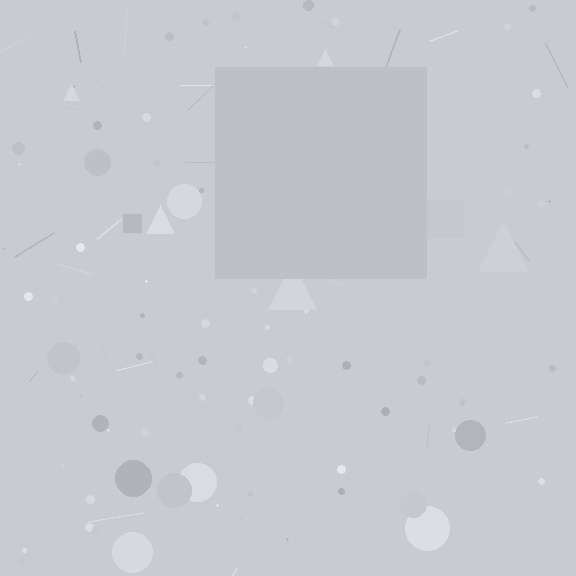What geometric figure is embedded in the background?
A square is embedded in the background.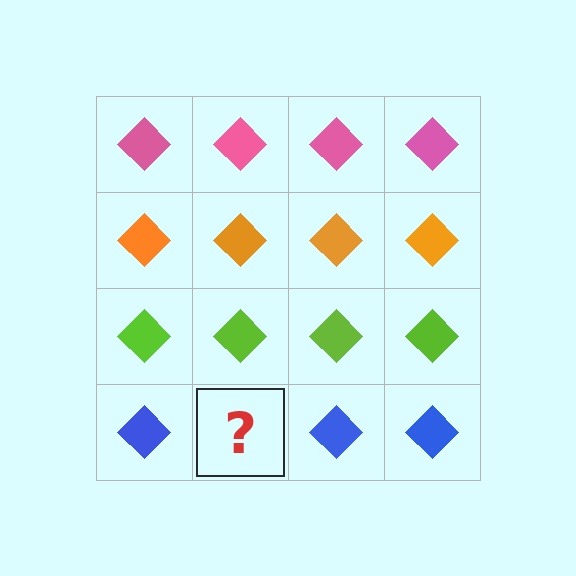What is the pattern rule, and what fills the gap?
The rule is that each row has a consistent color. The gap should be filled with a blue diamond.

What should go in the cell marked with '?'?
The missing cell should contain a blue diamond.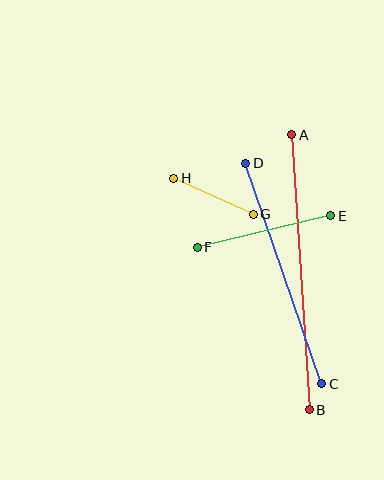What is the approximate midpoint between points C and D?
The midpoint is at approximately (284, 274) pixels.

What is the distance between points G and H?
The distance is approximately 87 pixels.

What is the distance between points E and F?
The distance is approximately 137 pixels.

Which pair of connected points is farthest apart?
Points A and B are farthest apart.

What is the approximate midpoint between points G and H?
The midpoint is at approximately (214, 196) pixels.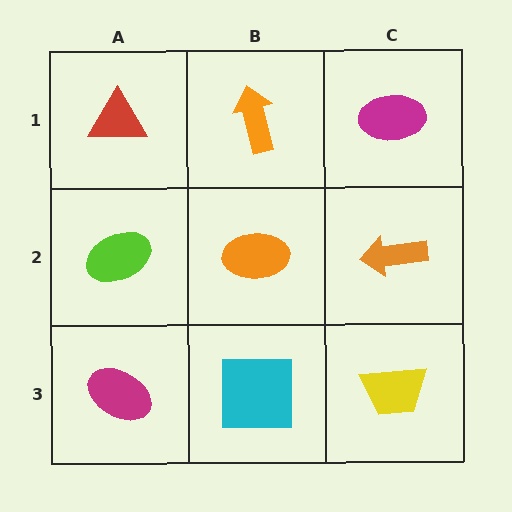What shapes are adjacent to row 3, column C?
An orange arrow (row 2, column C), a cyan square (row 3, column B).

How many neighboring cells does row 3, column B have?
3.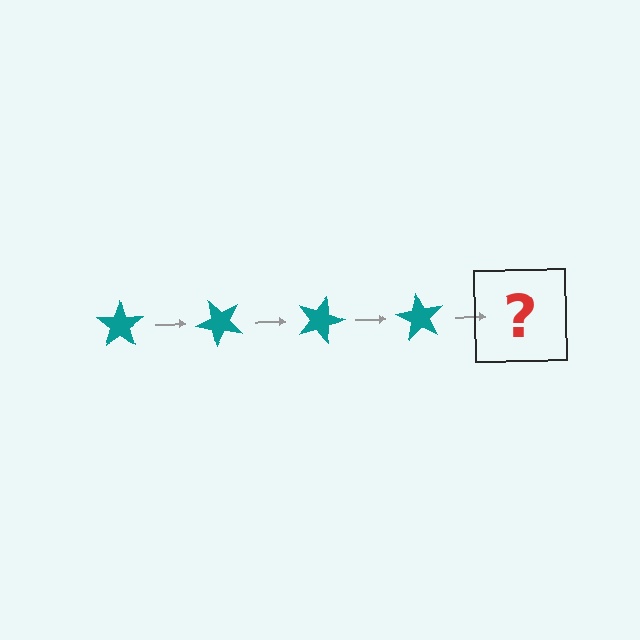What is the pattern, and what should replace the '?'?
The pattern is that the star rotates 45 degrees each step. The '?' should be a teal star rotated 180 degrees.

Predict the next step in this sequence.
The next step is a teal star rotated 180 degrees.